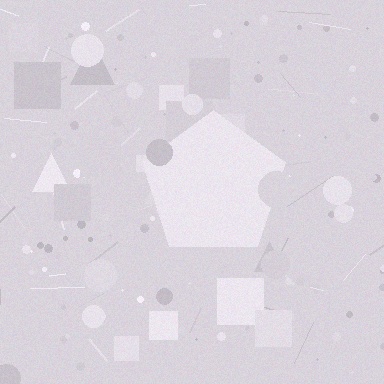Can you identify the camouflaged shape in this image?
The camouflaged shape is a pentagon.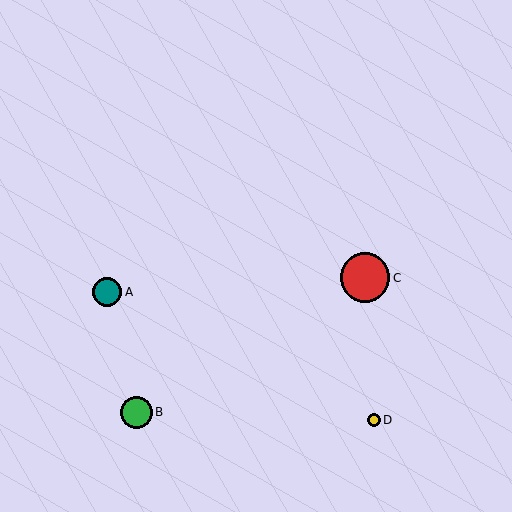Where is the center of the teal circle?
The center of the teal circle is at (107, 292).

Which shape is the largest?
The red circle (labeled C) is the largest.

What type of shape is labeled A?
Shape A is a teal circle.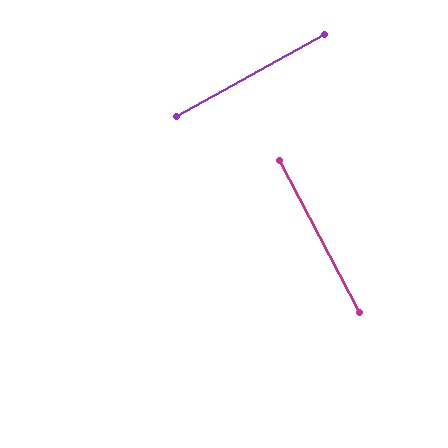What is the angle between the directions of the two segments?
Approximately 89 degrees.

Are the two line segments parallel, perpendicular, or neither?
Perpendicular — they meet at approximately 89°.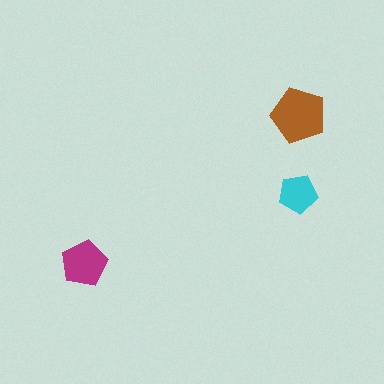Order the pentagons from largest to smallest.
the brown one, the magenta one, the cyan one.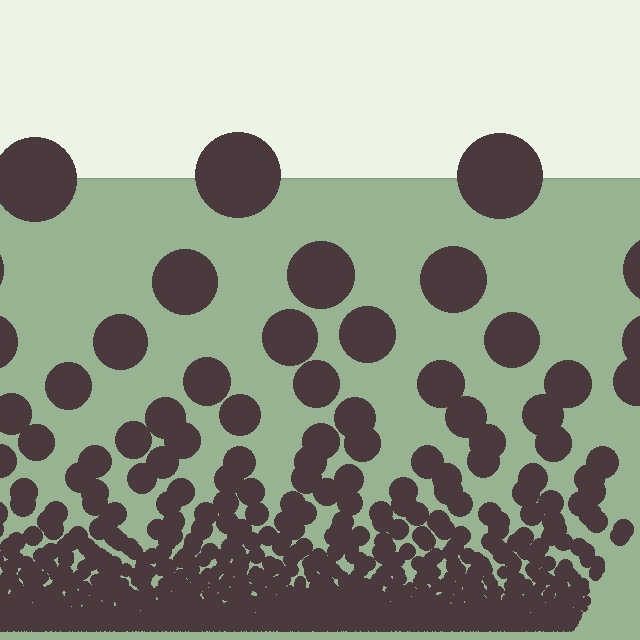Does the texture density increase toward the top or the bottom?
Density increases toward the bottom.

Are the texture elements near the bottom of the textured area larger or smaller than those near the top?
Smaller. The gradient is inverted — elements near the bottom are smaller and denser.